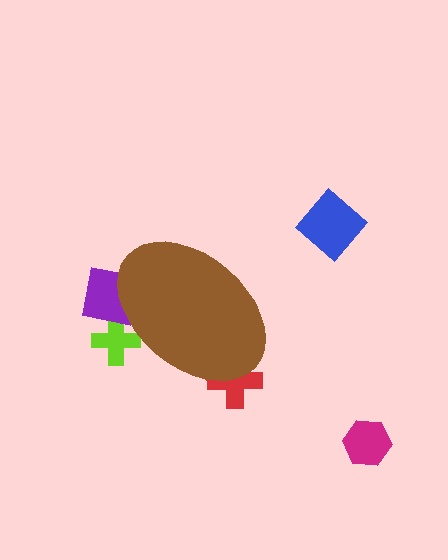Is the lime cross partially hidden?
Yes, the lime cross is partially hidden behind the brown ellipse.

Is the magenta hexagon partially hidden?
No, the magenta hexagon is fully visible.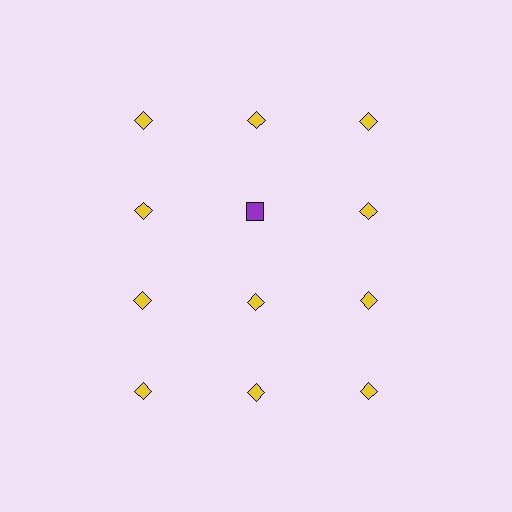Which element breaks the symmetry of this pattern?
The purple square in the second row, second from left column breaks the symmetry. All other shapes are yellow diamonds.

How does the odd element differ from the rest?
It differs in both color (purple instead of yellow) and shape (square instead of diamond).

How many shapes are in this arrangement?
There are 12 shapes arranged in a grid pattern.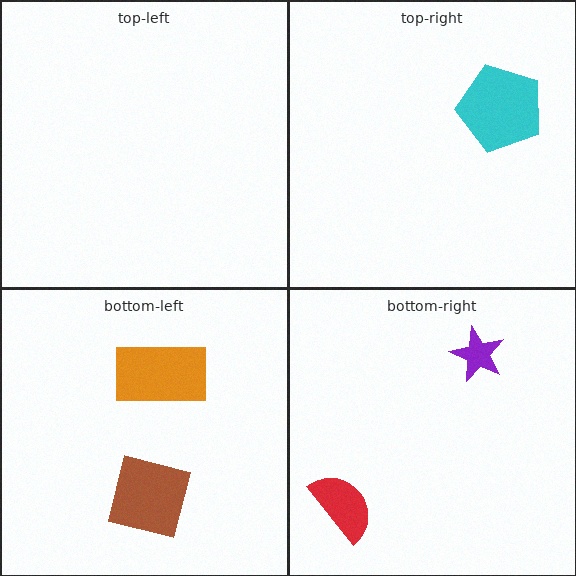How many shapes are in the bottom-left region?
2.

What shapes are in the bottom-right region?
The red semicircle, the purple star.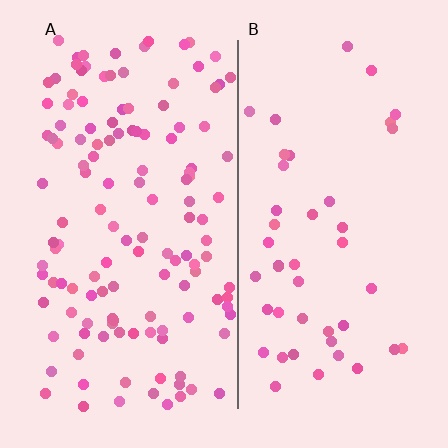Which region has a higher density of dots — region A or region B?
A (the left).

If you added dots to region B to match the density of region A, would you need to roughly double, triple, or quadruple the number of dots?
Approximately triple.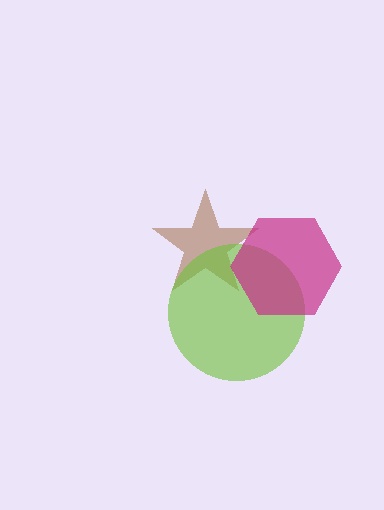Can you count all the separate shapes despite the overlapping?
Yes, there are 3 separate shapes.